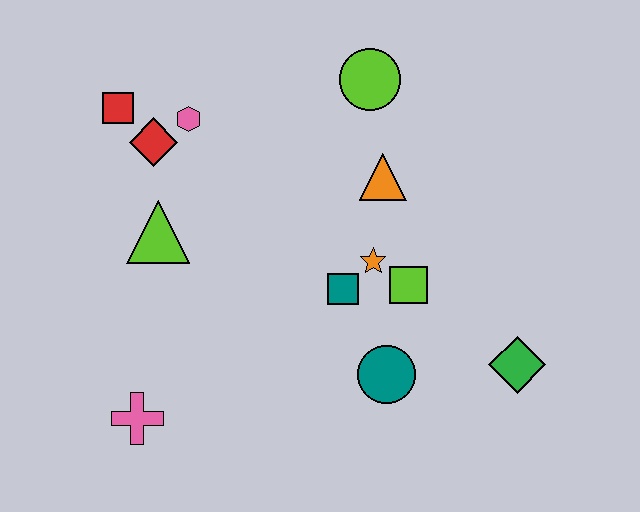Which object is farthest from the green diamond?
The red square is farthest from the green diamond.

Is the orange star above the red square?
No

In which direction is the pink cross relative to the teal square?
The pink cross is to the left of the teal square.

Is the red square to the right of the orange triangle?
No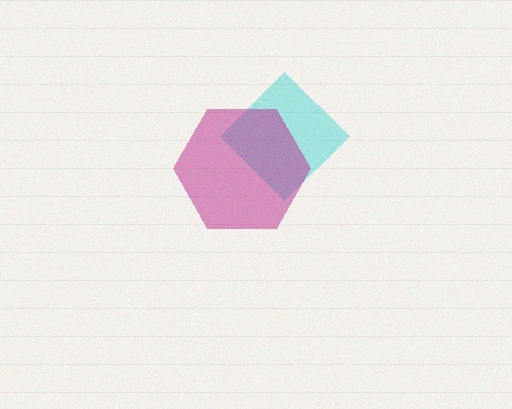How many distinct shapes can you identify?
There are 2 distinct shapes: a cyan diamond, a magenta hexagon.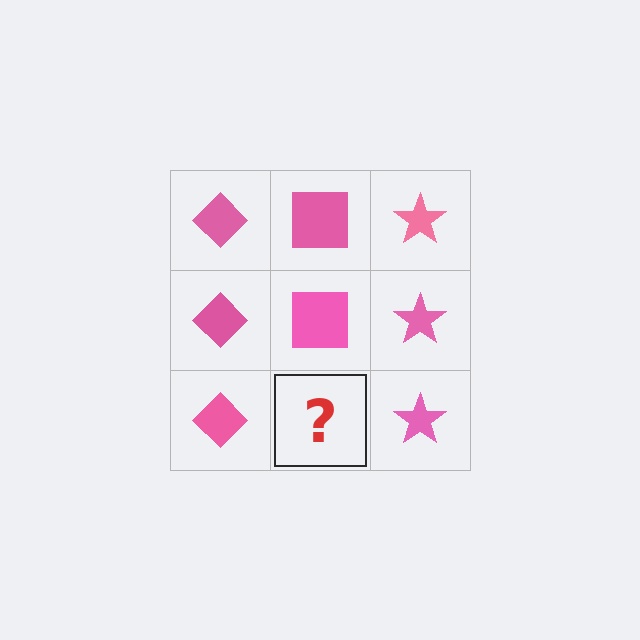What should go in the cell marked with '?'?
The missing cell should contain a pink square.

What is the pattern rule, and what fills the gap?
The rule is that each column has a consistent shape. The gap should be filled with a pink square.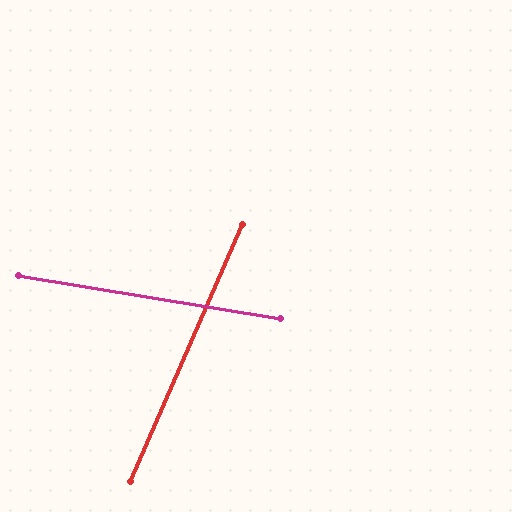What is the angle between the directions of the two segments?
Approximately 76 degrees.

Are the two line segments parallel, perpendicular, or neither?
Neither parallel nor perpendicular — they differ by about 76°.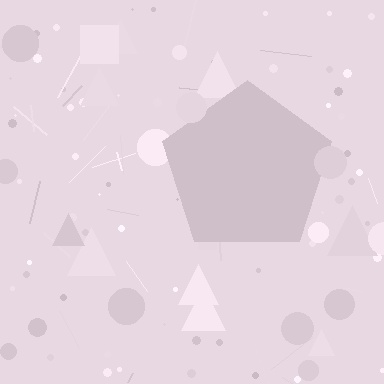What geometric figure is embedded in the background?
A pentagon is embedded in the background.